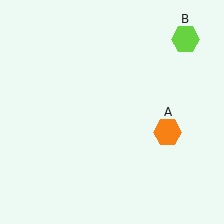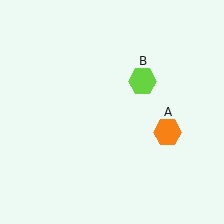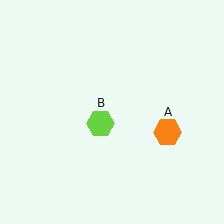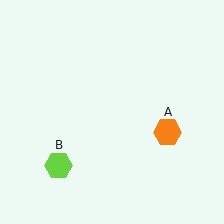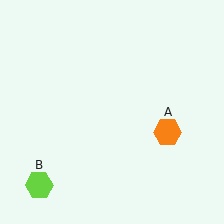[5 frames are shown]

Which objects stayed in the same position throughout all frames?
Orange hexagon (object A) remained stationary.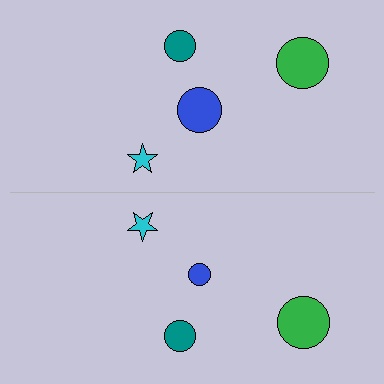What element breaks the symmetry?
The blue circle on the bottom side has a different size than its mirror counterpart.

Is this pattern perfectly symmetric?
No, the pattern is not perfectly symmetric. The blue circle on the bottom side has a different size than its mirror counterpart.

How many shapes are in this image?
There are 8 shapes in this image.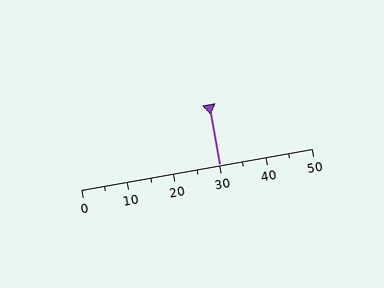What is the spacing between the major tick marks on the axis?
The major ticks are spaced 10 apart.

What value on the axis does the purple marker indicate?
The marker indicates approximately 30.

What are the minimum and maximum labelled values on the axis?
The axis runs from 0 to 50.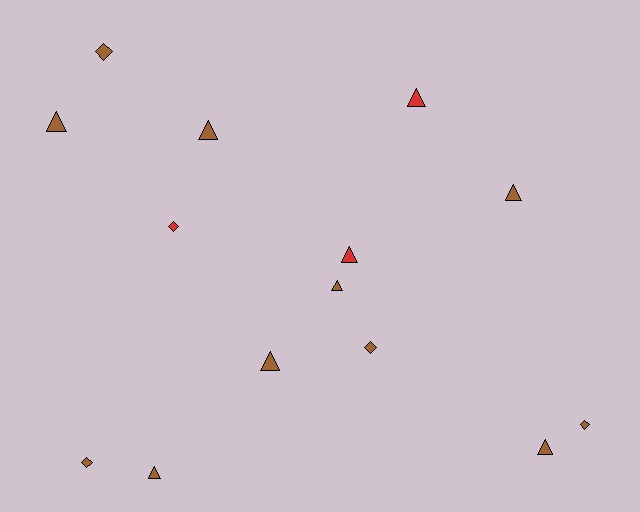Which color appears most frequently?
Brown, with 11 objects.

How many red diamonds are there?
There is 1 red diamond.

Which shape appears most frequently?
Triangle, with 9 objects.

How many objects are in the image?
There are 14 objects.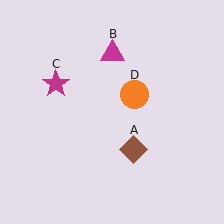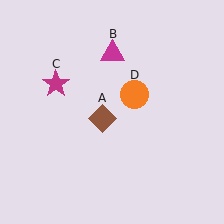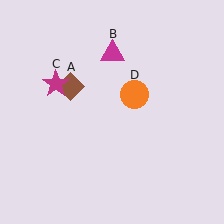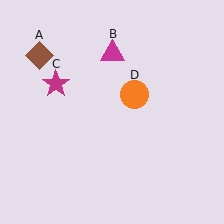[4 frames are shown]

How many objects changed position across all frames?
1 object changed position: brown diamond (object A).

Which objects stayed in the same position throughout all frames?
Magenta triangle (object B) and magenta star (object C) and orange circle (object D) remained stationary.